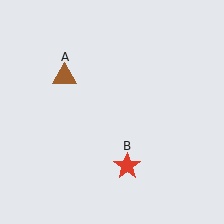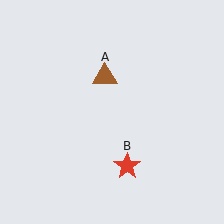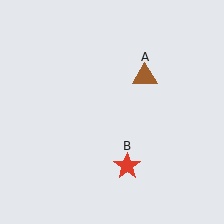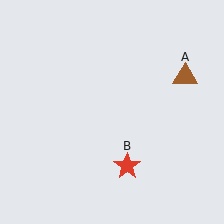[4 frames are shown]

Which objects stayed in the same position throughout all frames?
Red star (object B) remained stationary.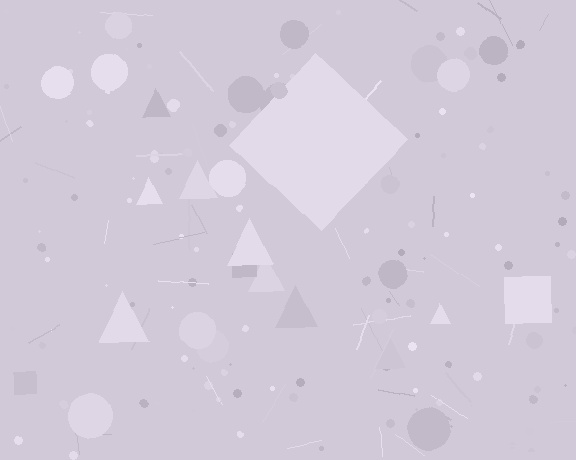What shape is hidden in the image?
A diamond is hidden in the image.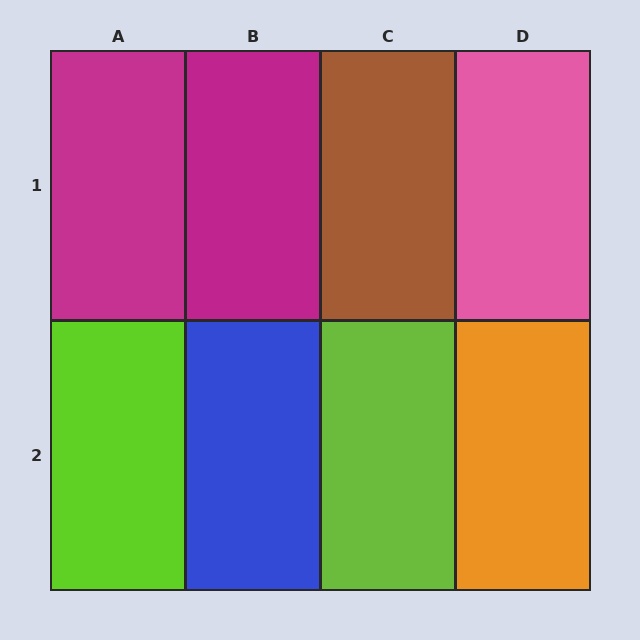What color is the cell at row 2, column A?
Lime.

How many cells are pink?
1 cell is pink.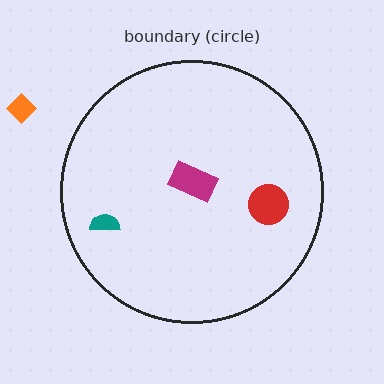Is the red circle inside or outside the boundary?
Inside.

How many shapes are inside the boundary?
3 inside, 1 outside.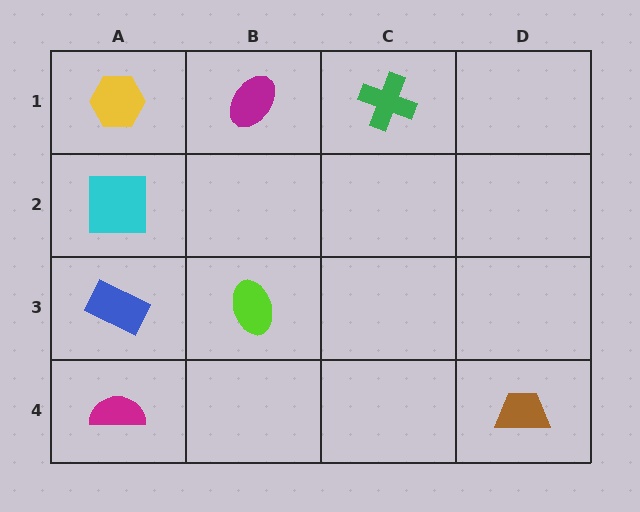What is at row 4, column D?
A brown trapezoid.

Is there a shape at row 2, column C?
No, that cell is empty.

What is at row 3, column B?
A lime ellipse.